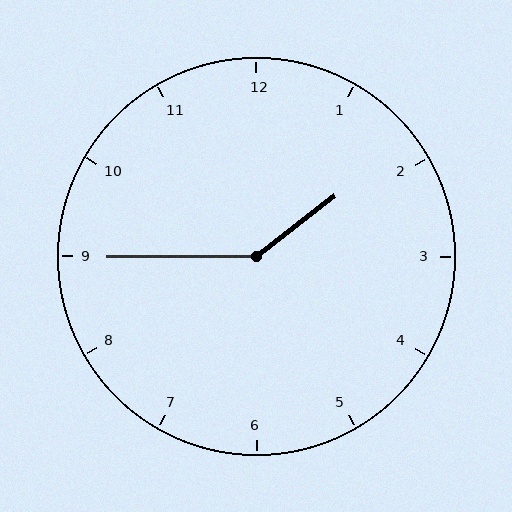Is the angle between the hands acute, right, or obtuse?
It is obtuse.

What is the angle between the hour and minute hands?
Approximately 142 degrees.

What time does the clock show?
1:45.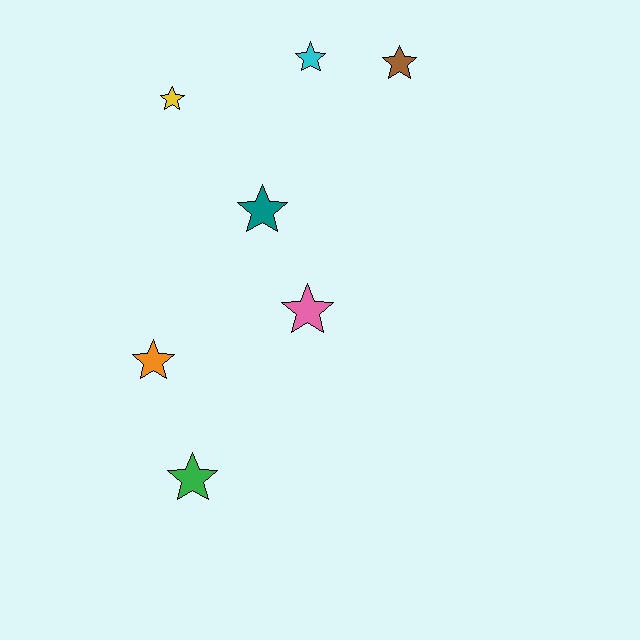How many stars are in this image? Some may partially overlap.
There are 7 stars.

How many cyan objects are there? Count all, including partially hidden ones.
There is 1 cyan object.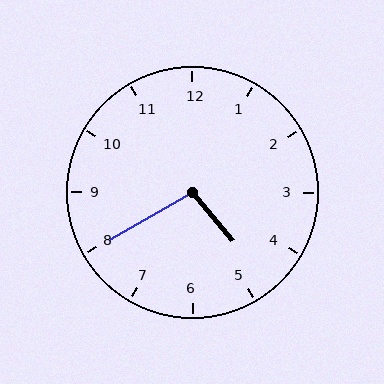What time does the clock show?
4:40.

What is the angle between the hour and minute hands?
Approximately 100 degrees.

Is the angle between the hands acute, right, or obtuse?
It is obtuse.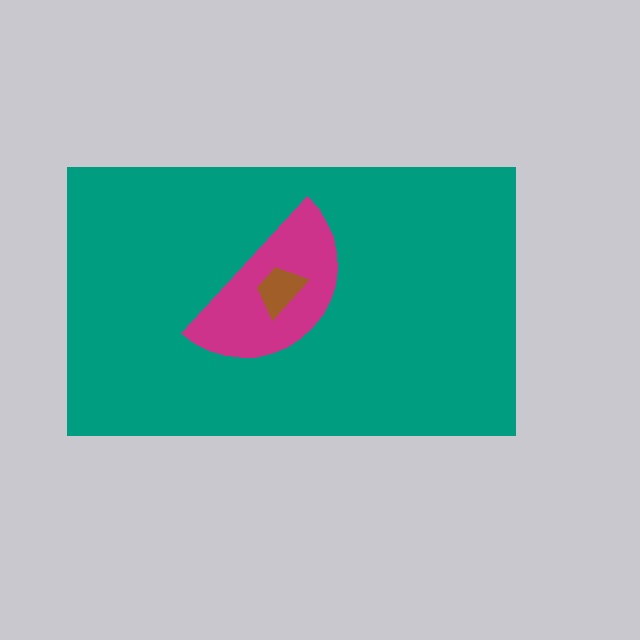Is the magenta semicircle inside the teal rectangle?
Yes.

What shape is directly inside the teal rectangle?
The magenta semicircle.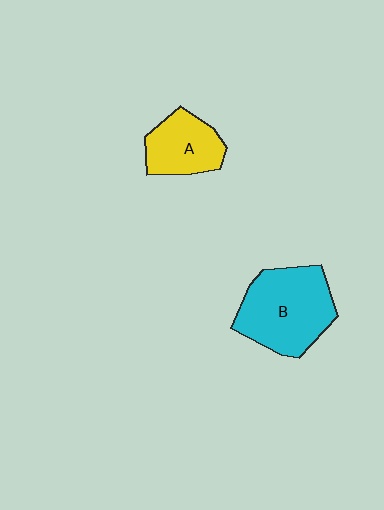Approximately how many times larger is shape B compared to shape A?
Approximately 1.7 times.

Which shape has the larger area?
Shape B (cyan).